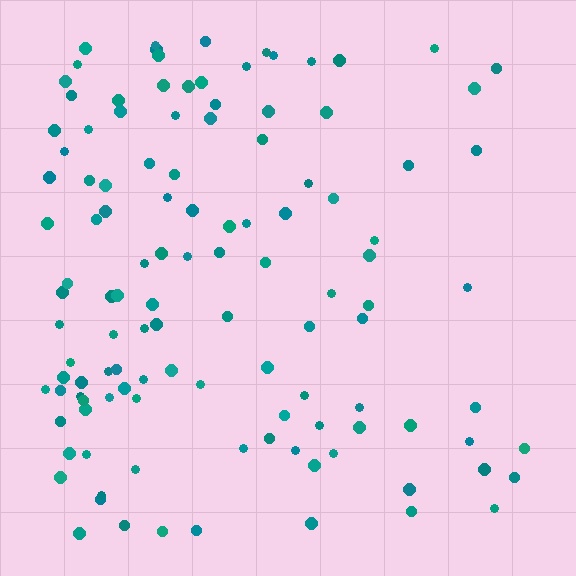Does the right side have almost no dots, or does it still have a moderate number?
Still a moderate number, just noticeably fewer than the left.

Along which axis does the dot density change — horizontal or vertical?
Horizontal.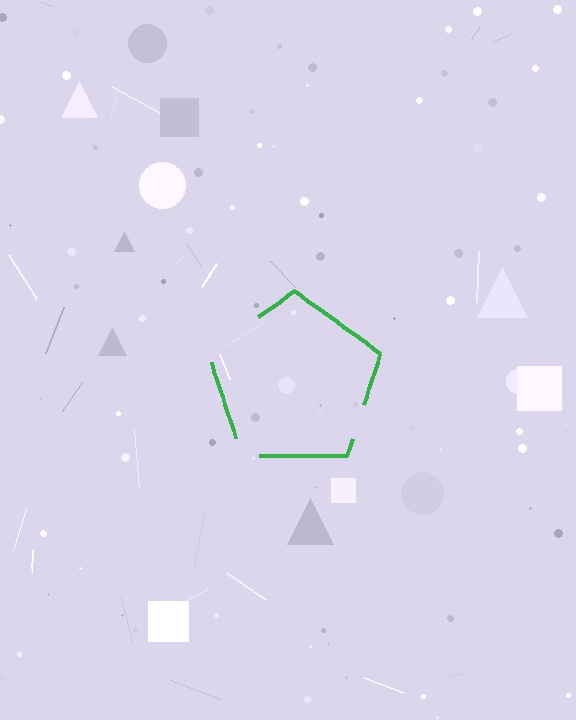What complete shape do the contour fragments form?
The contour fragments form a pentagon.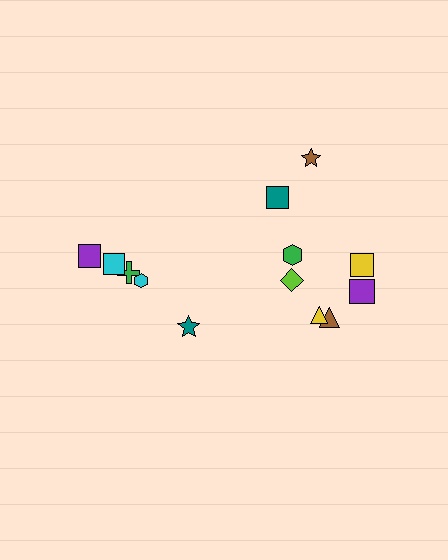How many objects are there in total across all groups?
There are 13 objects.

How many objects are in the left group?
There are 5 objects.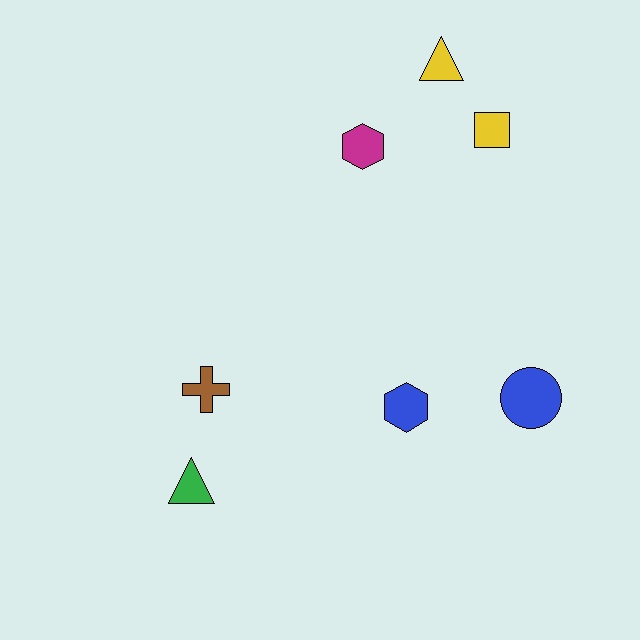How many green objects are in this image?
There is 1 green object.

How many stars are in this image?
There are no stars.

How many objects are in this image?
There are 7 objects.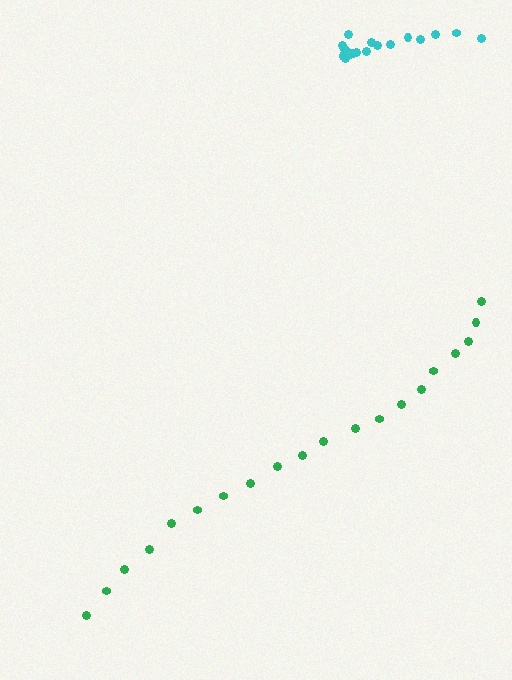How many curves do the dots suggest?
There are 2 distinct paths.